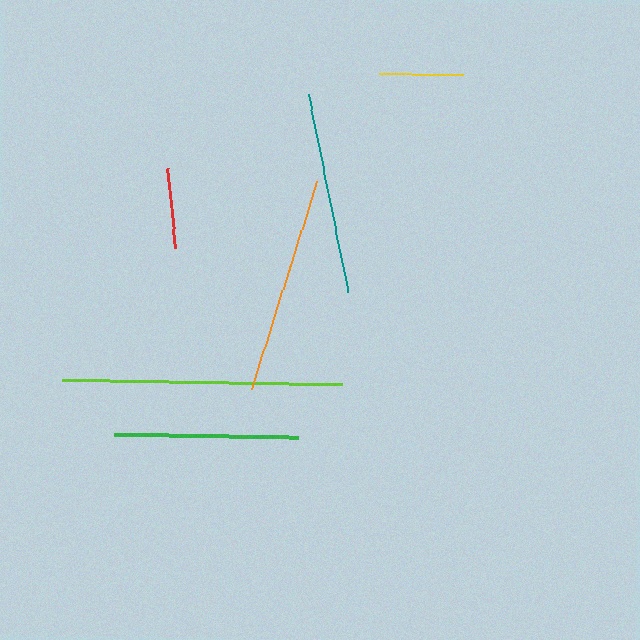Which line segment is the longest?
The lime line is the longest at approximately 280 pixels.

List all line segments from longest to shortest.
From longest to shortest: lime, orange, teal, green, yellow, red.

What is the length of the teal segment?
The teal segment is approximately 203 pixels long.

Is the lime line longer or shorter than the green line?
The lime line is longer than the green line.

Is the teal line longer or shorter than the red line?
The teal line is longer than the red line.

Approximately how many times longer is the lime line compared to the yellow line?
The lime line is approximately 3.3 times the length of the yellow line.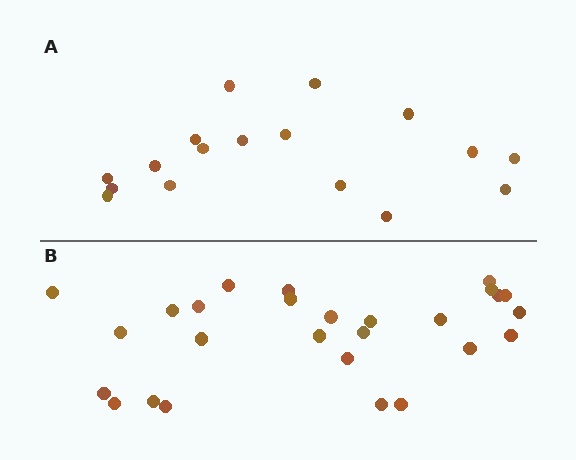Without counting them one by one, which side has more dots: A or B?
Region B (the bottom region) has more dots.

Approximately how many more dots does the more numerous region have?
Region B has roughly 10 or so more dots than region A.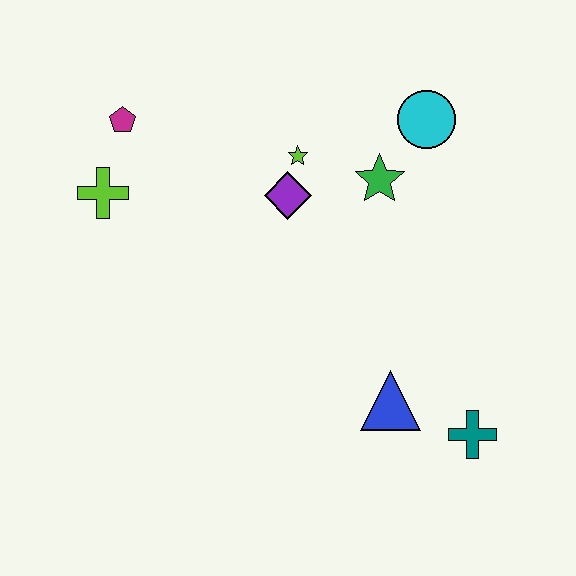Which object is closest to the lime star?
The purple diamond is closest to the lime star.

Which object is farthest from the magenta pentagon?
The teal cross is farthest from the magenta pentagon.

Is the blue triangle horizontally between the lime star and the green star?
No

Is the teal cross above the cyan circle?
No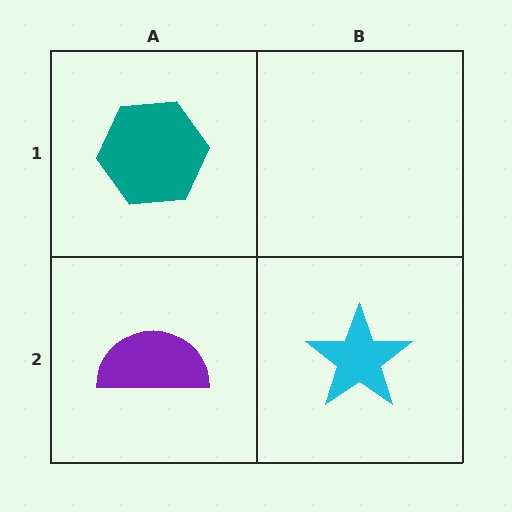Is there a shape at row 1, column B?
No, that cell is empty.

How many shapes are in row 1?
1 shape.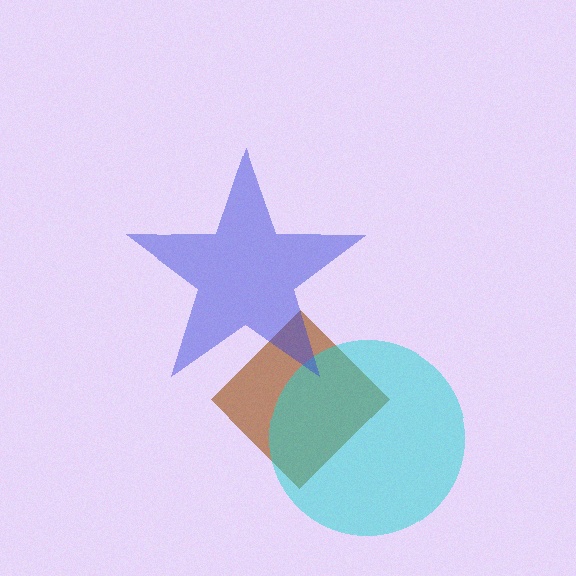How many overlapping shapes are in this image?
There are 3 overlapping shapes in the image.